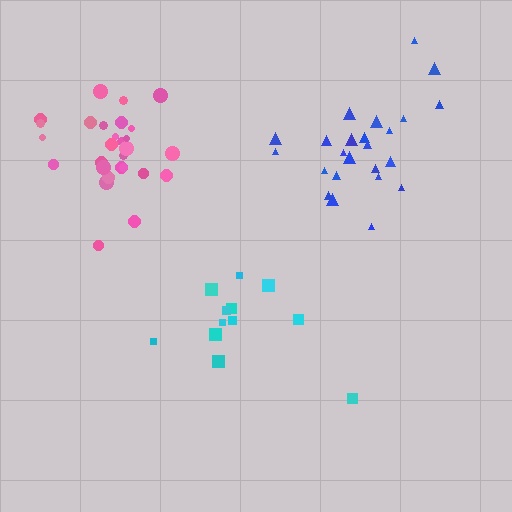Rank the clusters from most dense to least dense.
blue, pink, cyan.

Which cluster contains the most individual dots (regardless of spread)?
Pink (28).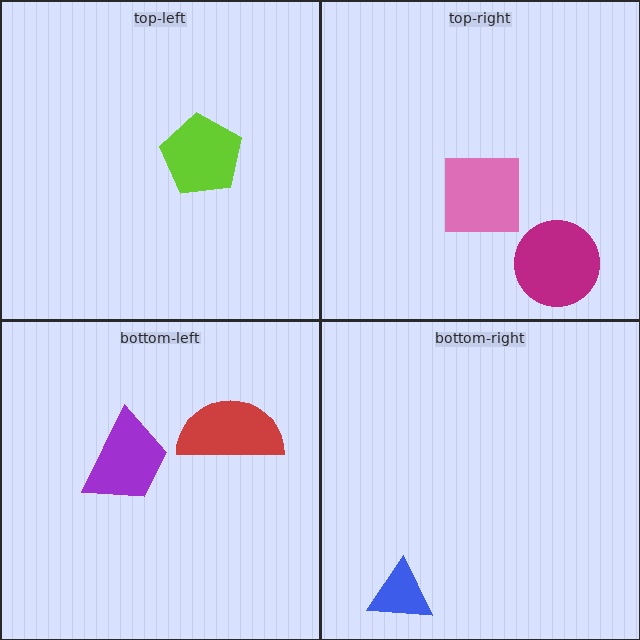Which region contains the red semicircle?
The bottom-left region.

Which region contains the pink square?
The top-right region.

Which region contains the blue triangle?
The bottom-right region.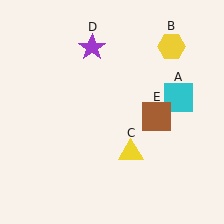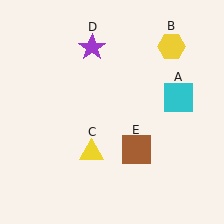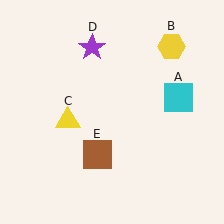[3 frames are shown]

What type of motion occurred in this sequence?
The yellow triangle (object C), brown square (object E) rotated clockwise around the center of the scene.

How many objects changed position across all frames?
2 objects changed position: yellow triangle (object C), brown square (object E).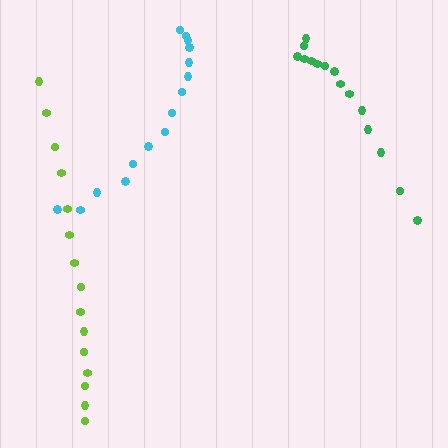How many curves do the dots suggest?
There are 3 distinct paths.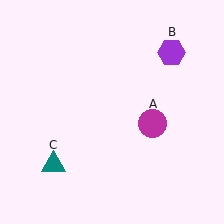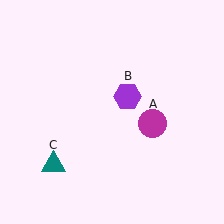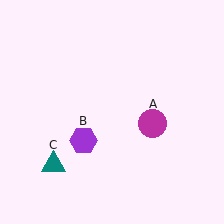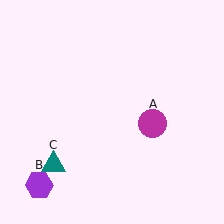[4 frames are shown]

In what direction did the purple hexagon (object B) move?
The purple hexagon (object B) moved down and to the left.